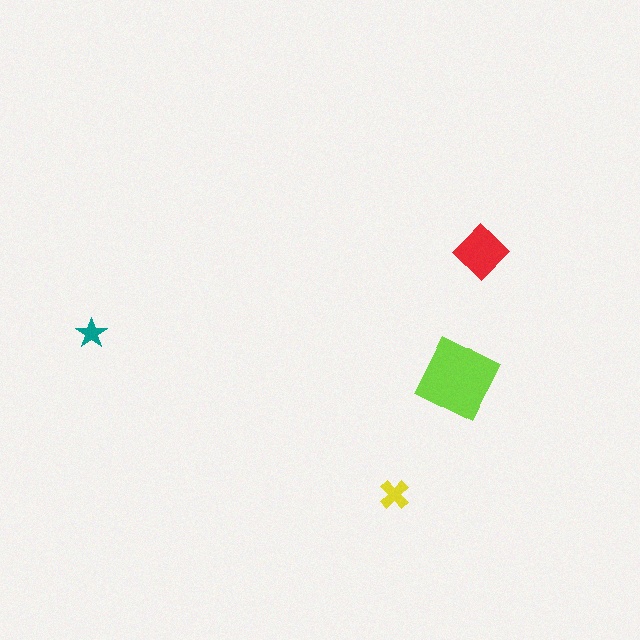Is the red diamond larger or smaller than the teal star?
Larger.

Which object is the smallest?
The teal star.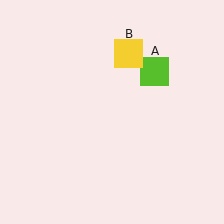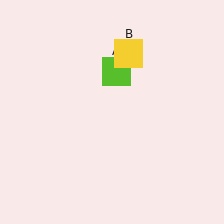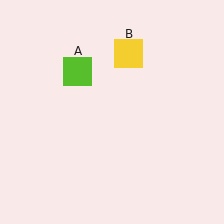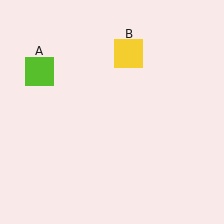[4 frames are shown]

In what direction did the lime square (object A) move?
The lime square (object A) moved left.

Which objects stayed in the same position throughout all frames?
Yellow square (object B) remained stationary.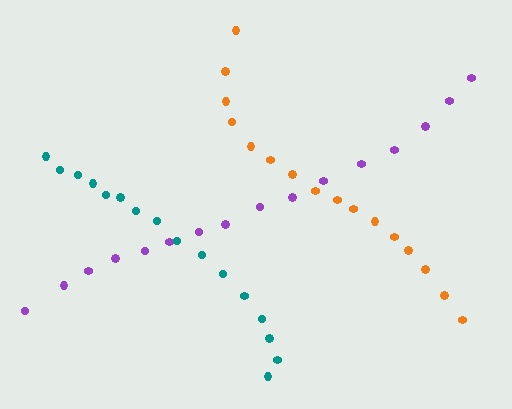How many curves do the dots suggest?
There are 3 distinct paths.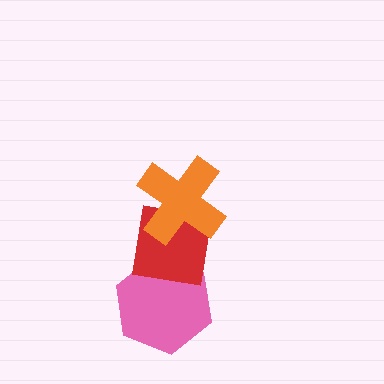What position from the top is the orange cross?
The orange cross is 1st from the top.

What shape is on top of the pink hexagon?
The red square is on top of the pink hexagon.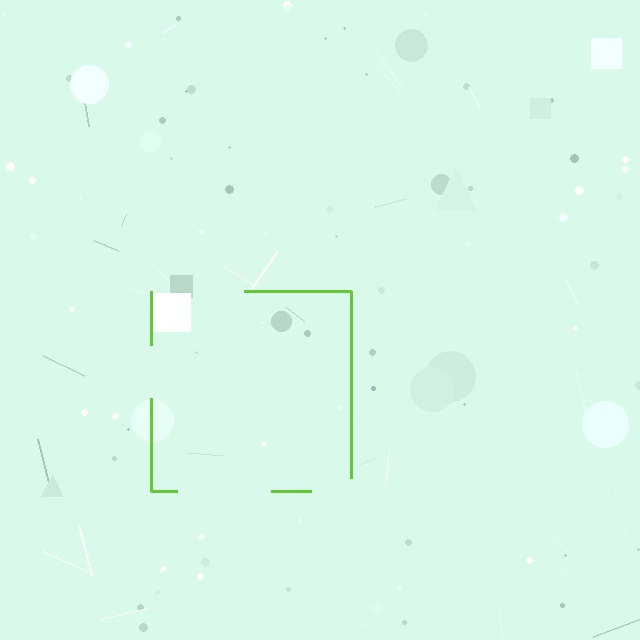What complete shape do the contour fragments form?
The contour fragments form a square.